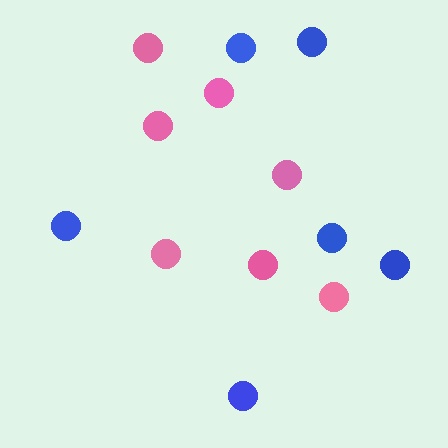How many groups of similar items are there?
There are 2 groups: one group of blue circles (6) and one group of pink circles (7).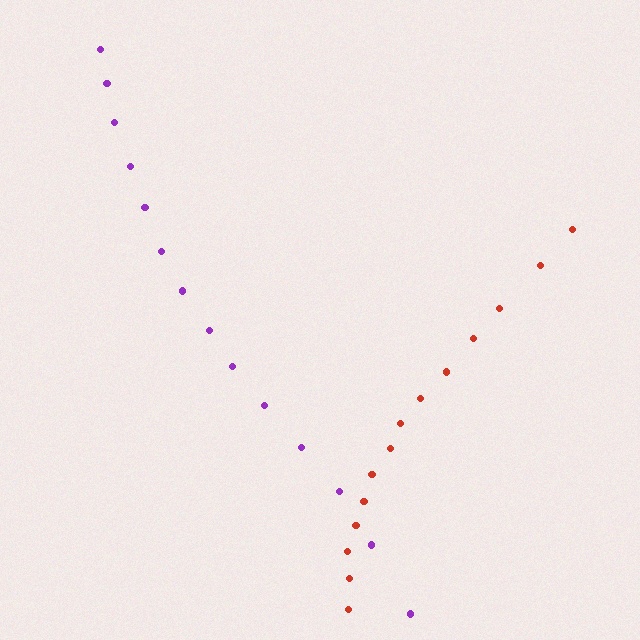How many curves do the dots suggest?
There are 2 distinct paths.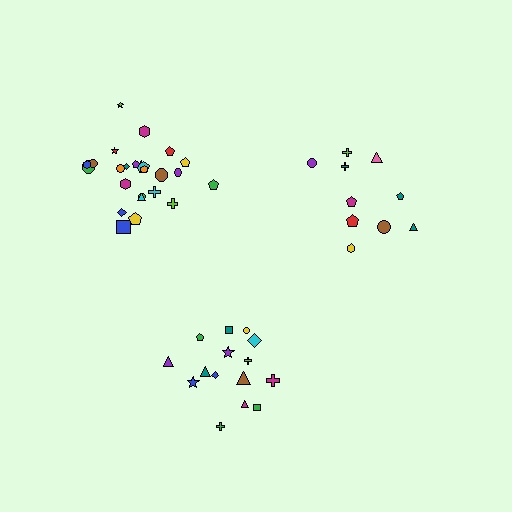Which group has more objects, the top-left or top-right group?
The top-left group.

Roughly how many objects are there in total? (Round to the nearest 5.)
Roughly 50 objects in total.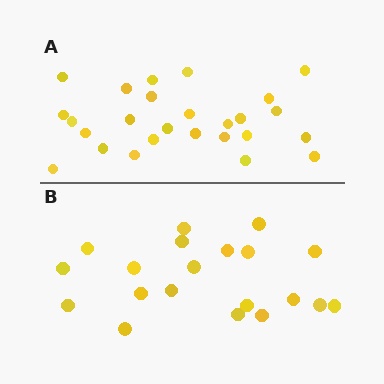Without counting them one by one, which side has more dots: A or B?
Region A (the top region) has more dots.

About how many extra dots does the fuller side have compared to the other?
Region A has about 6 more dots than region B.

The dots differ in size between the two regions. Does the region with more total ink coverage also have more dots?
No. Region B has more total ink coverage because its dots are larger, but region A actually contains more individual dots. Total area can be misleading — the number of items is what matters here.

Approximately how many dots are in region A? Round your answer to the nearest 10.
About 30 dots. (The exact count is 26, which rounds to 30.)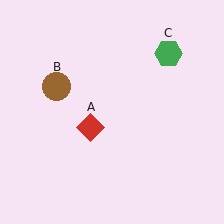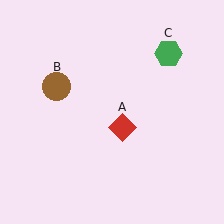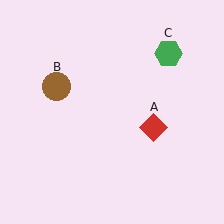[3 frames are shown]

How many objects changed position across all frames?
1 object changed position: red diamond (object A).